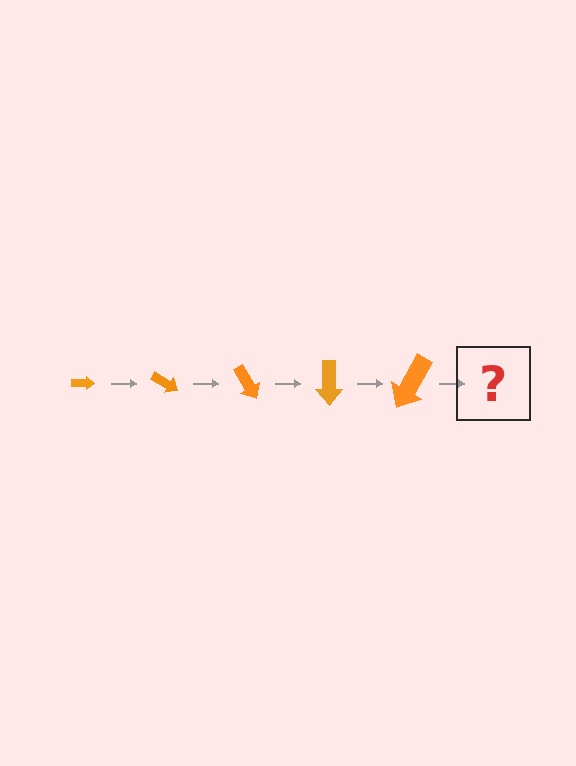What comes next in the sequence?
The next element should be an arrow, larger than the previous one and rotated 150 degrees from the start.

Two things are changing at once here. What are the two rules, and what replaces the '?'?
The two rules are that the arrow grows larger each step and it rotates 30 degrees each step. The '?' should be an arrow, larger than the previous one and rotated 150 degrees from the start.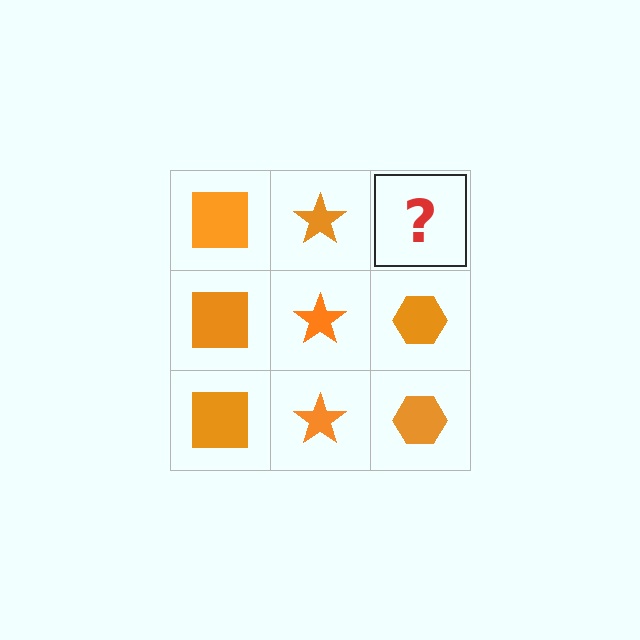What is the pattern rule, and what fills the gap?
The rule is that each column has a consistent shape. The gap should be filled with an orange hexagon.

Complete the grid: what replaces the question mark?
The question mark should be replaced with an orange hexagon.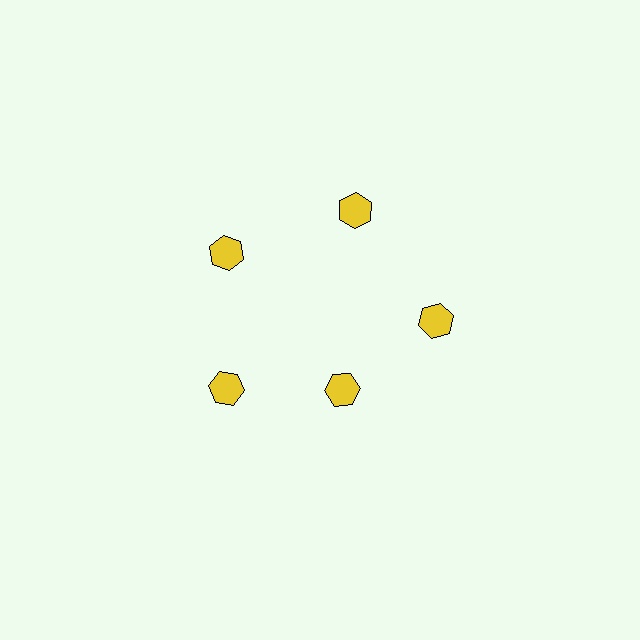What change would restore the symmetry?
The symmetry would be restored by moving it outward, back onto the ring so that all 5 hexagons sit at equal angles and equal distance from the center.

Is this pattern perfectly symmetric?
No. The 5 yellow hexagons are arranged in a ring, but one element near the 5 o'clock position is pulled inward toward the center, breaking the 5-fold rotational symmetry.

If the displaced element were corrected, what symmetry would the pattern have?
It would have 5-fold rotational symmetry — the pattern would map onto itself every 72 degrees.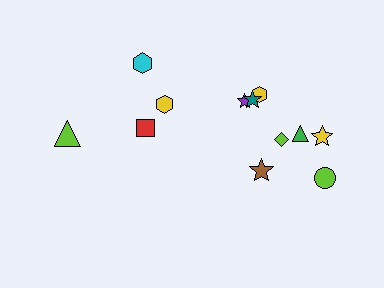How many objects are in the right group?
There are 8 objects.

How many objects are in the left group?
There are 4 objects.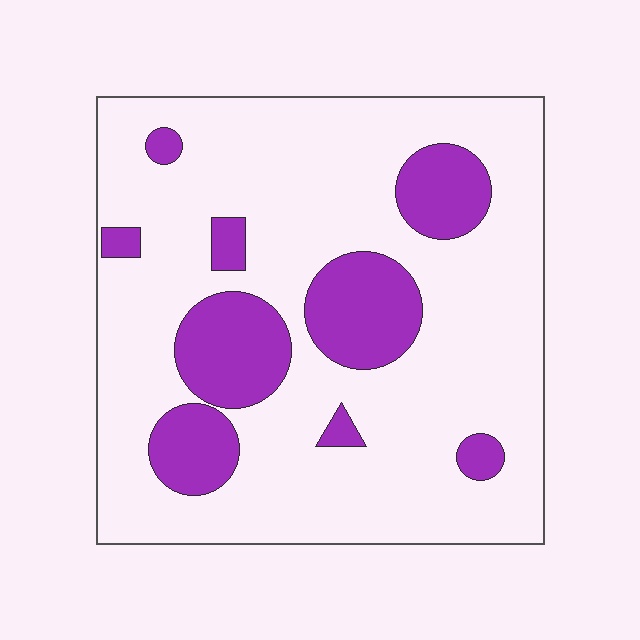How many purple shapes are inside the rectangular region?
9.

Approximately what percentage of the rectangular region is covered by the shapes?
Approximately 20%.